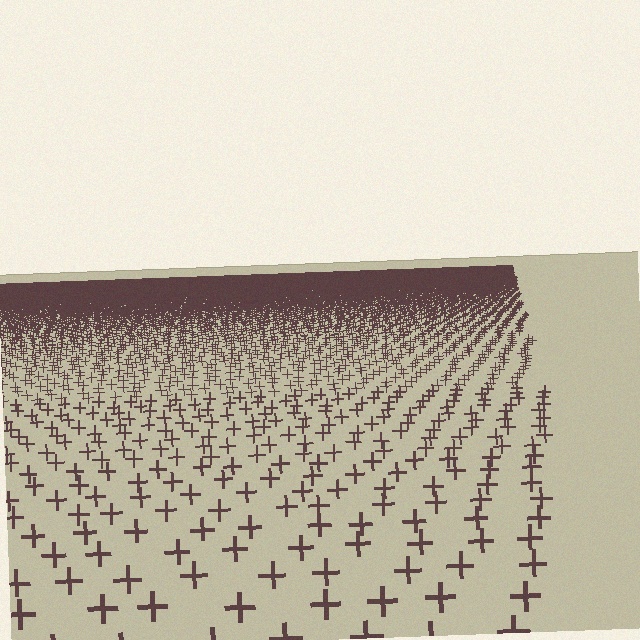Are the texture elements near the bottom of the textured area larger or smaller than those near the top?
Larger. Near the bottom, elements are closer to the viewer and appear at a bigger on-screen size.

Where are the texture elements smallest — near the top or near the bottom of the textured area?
Near the top.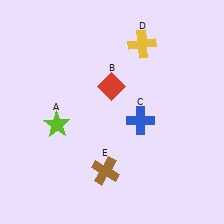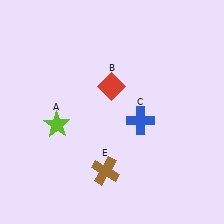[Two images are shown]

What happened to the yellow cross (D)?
The yellow cross (D) was removed in Image 2. It was in the top-right area of Image 1.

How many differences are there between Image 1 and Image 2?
There is 1 difference between the two images.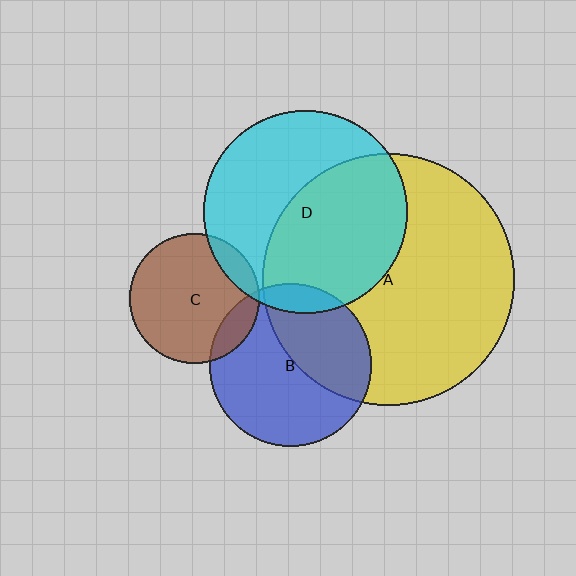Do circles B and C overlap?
Yes.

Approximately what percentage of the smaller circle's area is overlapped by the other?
Approximately 15%.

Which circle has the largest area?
Circle A (yellow).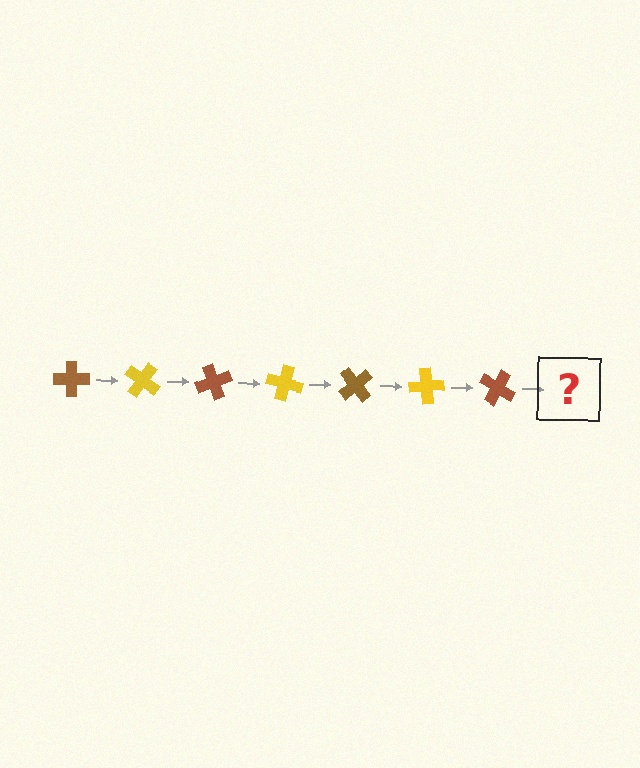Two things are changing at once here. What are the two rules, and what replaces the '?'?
The two rules are that it rotates 35 degrees each step and the color cycles through brown and yellow. The '?' should be a yellow cross, rotated 245 degrees from the start.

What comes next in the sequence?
The next element should be a yellow cross, rotated 245 degrees from the start.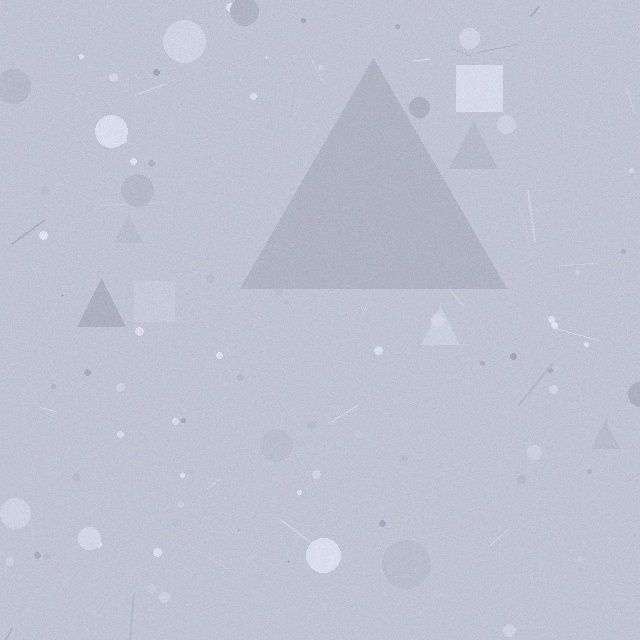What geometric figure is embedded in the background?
A triangle is embedded in the background.